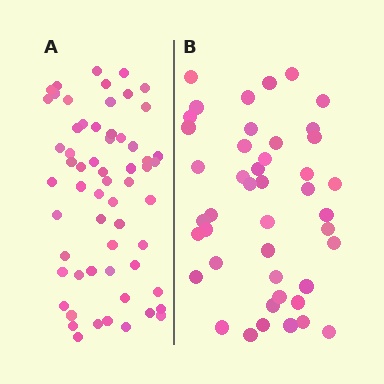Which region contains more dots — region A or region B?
Region A (the left region) has more dots.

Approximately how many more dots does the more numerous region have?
Region A has approximately 15 more dots than region B.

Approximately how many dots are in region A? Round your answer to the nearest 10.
About 60 dots.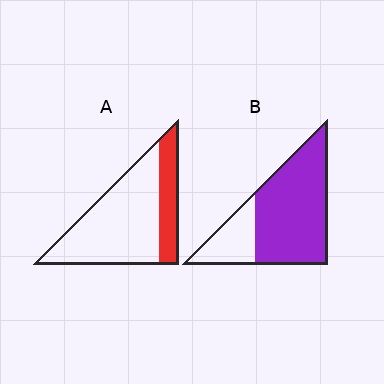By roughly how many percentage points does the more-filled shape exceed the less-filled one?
By roughly 50 percentage points (B over A).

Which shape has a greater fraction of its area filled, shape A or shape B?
Shape B.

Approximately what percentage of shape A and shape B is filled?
A is approximately 25% and B is approximately 75%.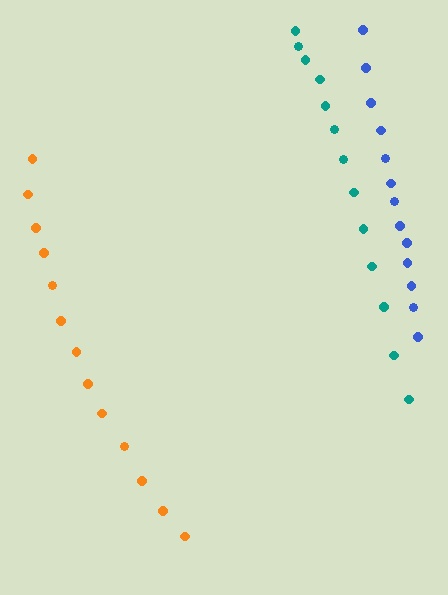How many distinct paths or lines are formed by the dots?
There are 3 distinct paths.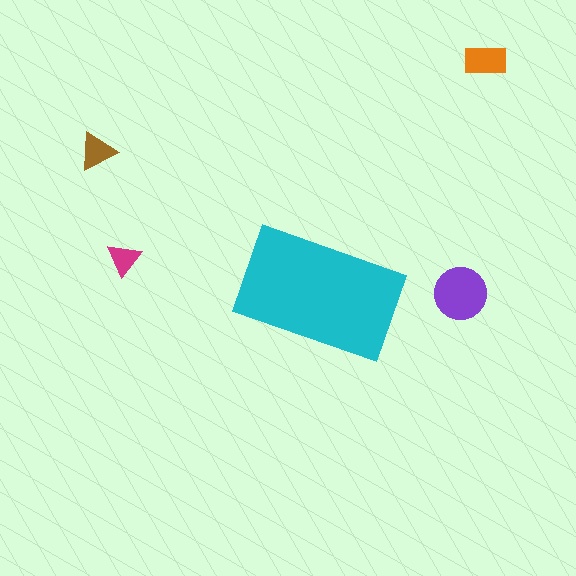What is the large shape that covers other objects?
A cyan rectangle.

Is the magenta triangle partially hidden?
No, the magenta triangle is fully visible.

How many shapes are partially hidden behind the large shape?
0 shapes are partially hidden.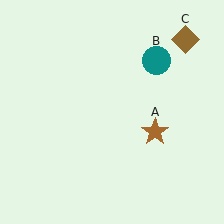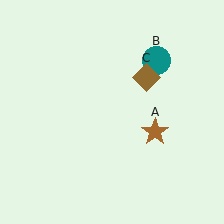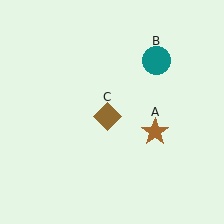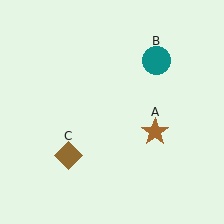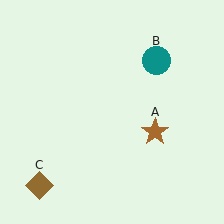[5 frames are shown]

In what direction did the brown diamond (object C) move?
The brown diamond (object C) moved down and to the left.